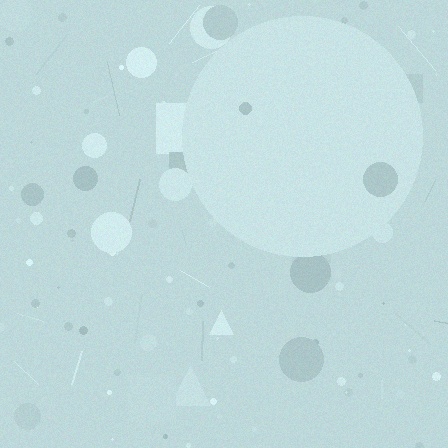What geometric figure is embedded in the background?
A circle is embedded in the background.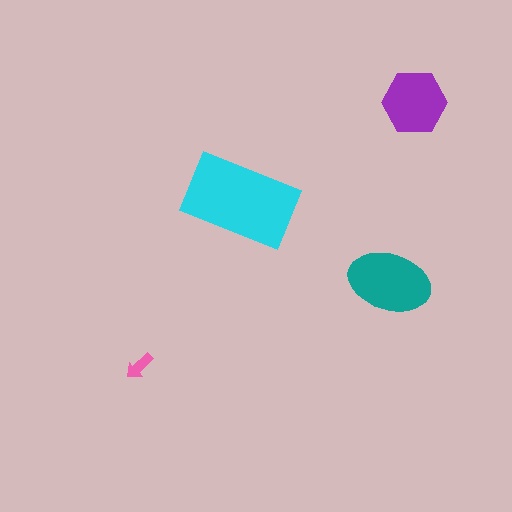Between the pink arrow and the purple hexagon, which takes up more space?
The purple hexagon.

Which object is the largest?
The cyan rectangle.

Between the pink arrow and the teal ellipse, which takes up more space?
The teal ellipse.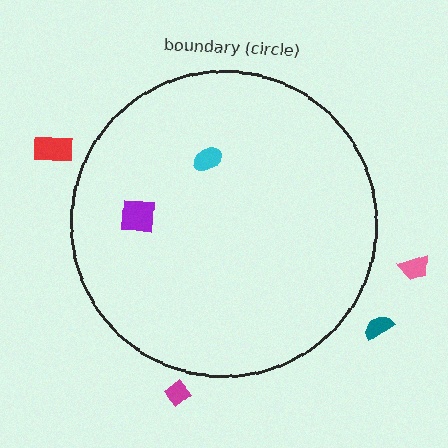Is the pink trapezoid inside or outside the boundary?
Outside.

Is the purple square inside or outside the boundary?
Inside.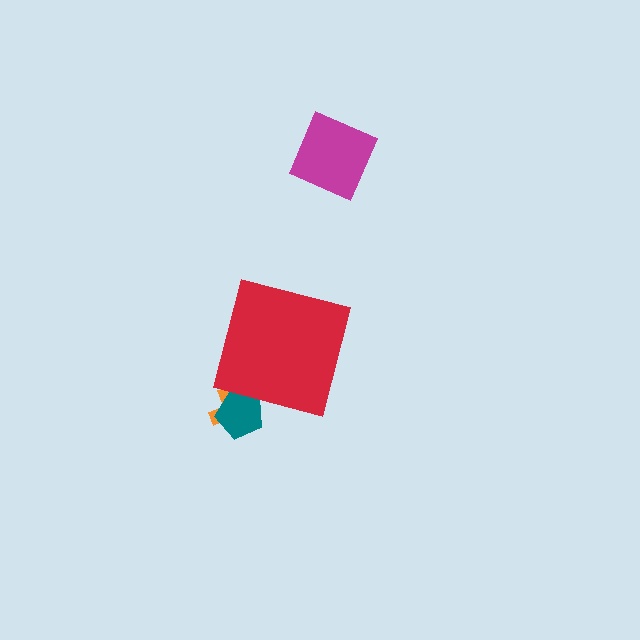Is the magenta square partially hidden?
No, the magenta square is fully visible.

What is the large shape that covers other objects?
A red square.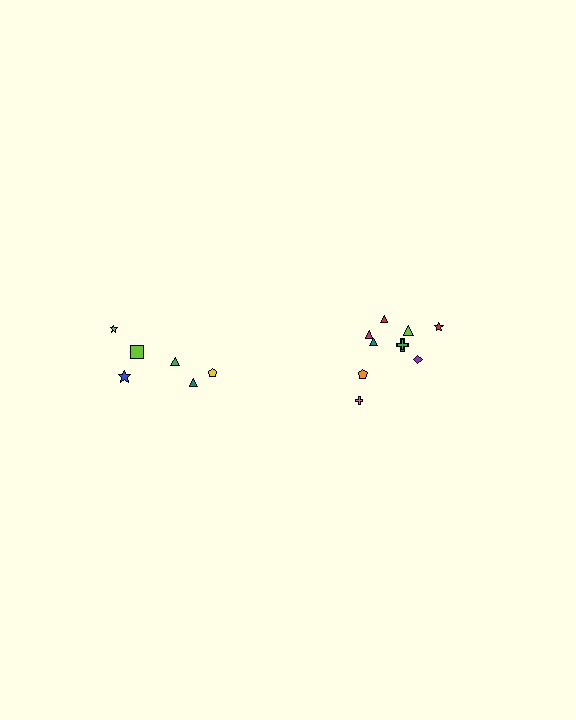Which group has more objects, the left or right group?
The right group.